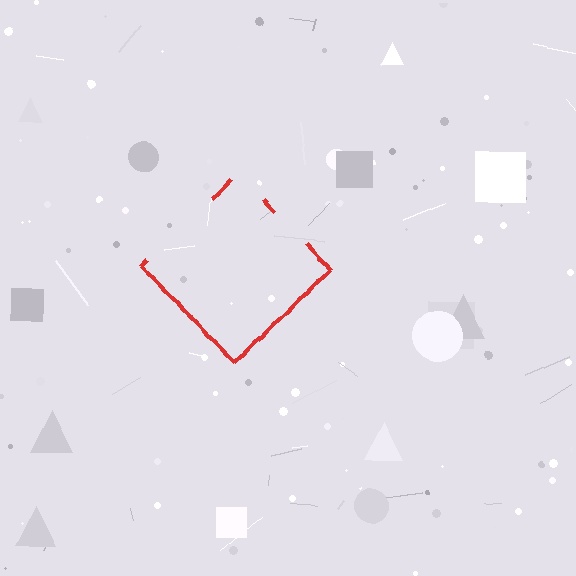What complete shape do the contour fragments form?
The contour fragments form a diamond.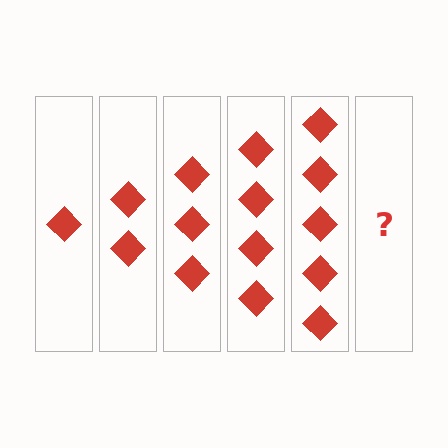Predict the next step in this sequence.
The next step is 6 diamonds.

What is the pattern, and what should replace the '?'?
The pattern is that each step adds one more diamond. The '?' should be 6 diamonds.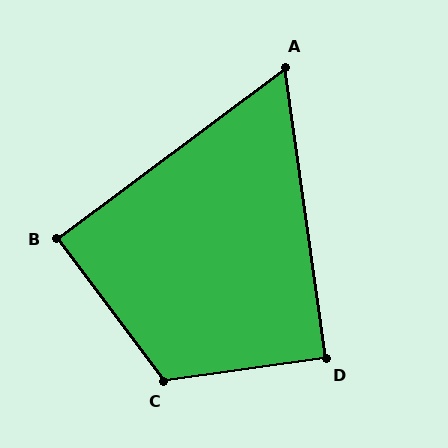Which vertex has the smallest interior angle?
A, at approximately 61 degrees.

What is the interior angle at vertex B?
Approximately 90 degrees (approximately right).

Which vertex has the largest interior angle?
C, at approximately 119 degrees.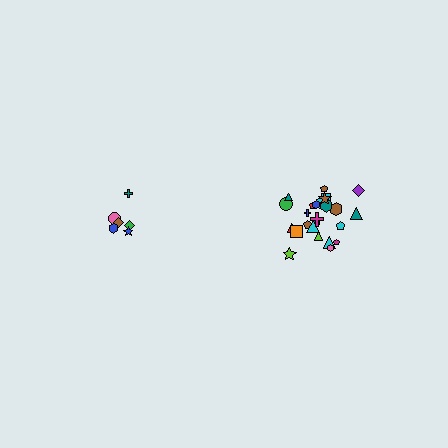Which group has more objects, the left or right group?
The right group.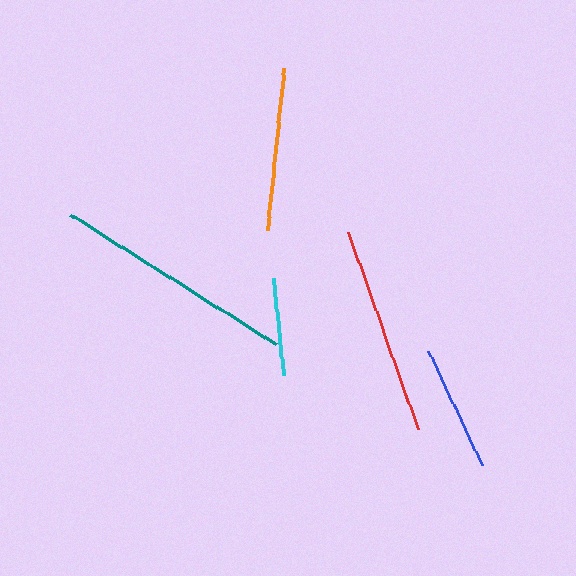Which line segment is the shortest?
The cyan line is the shortest at approximately 98 pixels.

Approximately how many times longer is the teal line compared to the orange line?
The teal line is approximately 1.5 times the length of the orange line.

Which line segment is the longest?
The teal line is the longest at approximately 244 pixels.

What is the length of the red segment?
The red segment is approximately 210 pixels long.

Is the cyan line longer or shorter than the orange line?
The orange line is longer than the cyan line.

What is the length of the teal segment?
The teal segment is approximately 244 pixels long.